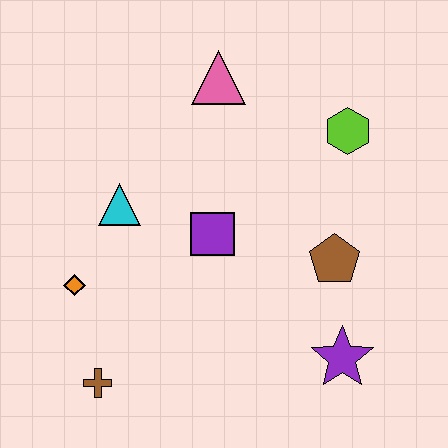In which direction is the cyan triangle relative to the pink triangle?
The cyan triangle is below the pink triangle.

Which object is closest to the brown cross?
The orange diamond is closest to the brown cross.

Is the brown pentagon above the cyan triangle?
No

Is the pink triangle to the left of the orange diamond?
No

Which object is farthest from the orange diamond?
The lime hexagon is farthest from the orange diamond.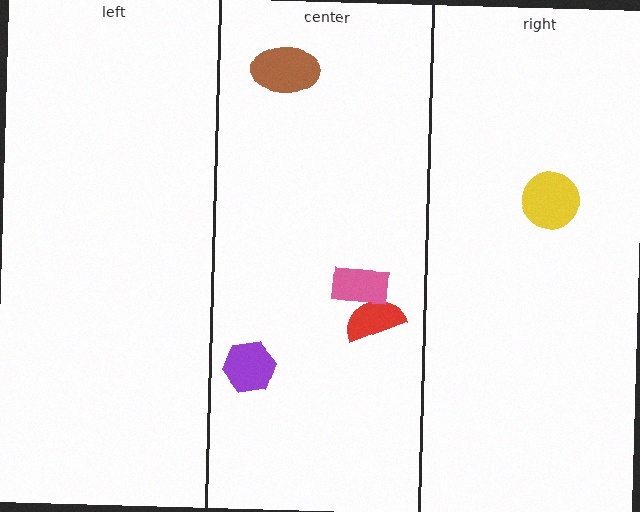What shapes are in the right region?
The yellow circle.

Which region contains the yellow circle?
The right region.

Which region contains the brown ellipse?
The center region.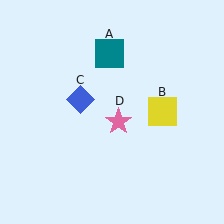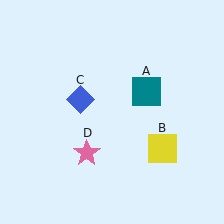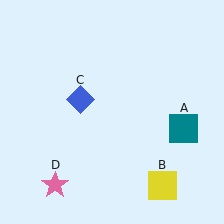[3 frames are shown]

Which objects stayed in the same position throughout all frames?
Blue diamond (object C) remained stationary.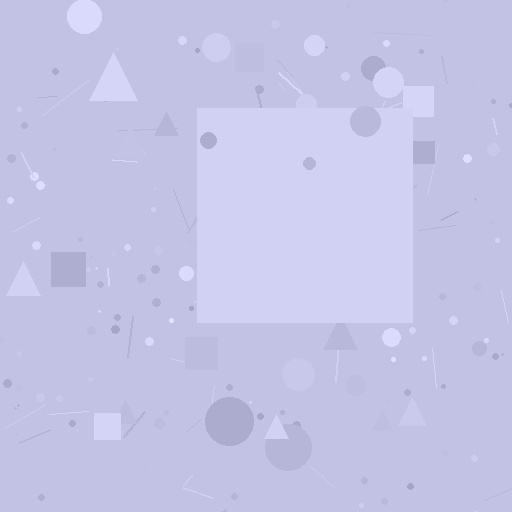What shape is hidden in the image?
A square is hidden in the image.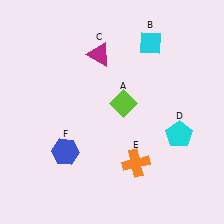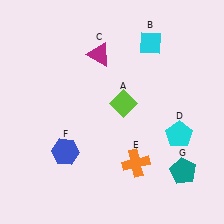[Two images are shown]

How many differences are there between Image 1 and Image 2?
There is 1 difference between the two images.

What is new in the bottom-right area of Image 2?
A teal pentagon (G) was added in the bottom-right area of Image 2.